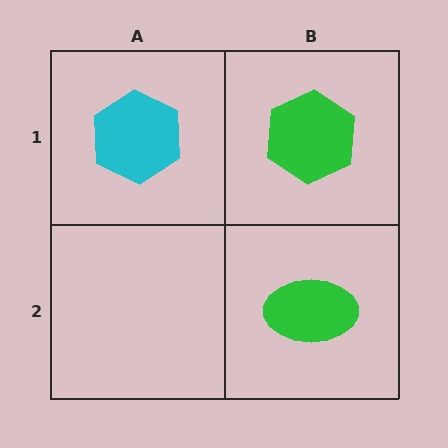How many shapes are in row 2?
1 shape.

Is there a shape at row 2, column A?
No, that cell is empty.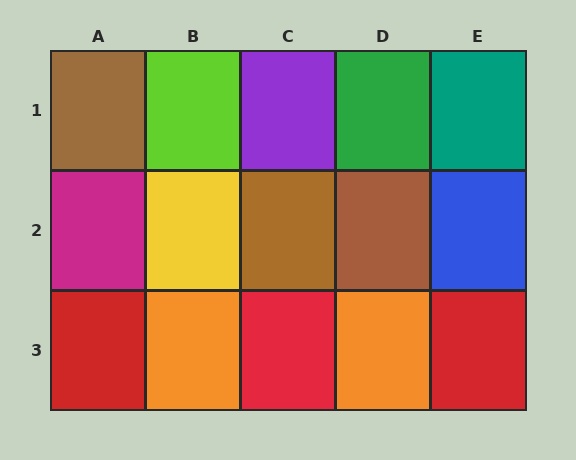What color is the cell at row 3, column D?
Orange.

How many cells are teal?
1 cell is teal.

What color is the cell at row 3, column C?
Red.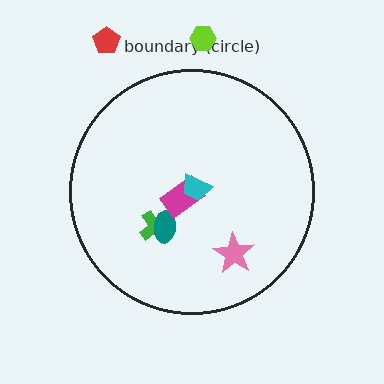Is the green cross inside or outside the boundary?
Inside.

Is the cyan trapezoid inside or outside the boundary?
Inside.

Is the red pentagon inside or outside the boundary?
Outside.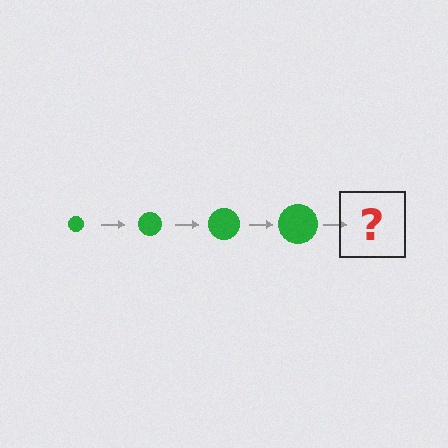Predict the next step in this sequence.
The next step is a green circle, larger than the previous one.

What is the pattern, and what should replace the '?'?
The pattern is that the circle gets progressively larger each step. The '?' should be a green circle, larger than the previous one.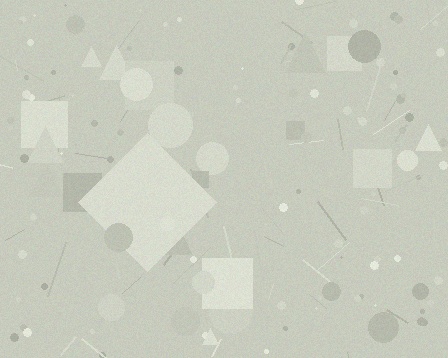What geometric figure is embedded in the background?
A diamond is embedded in the background.